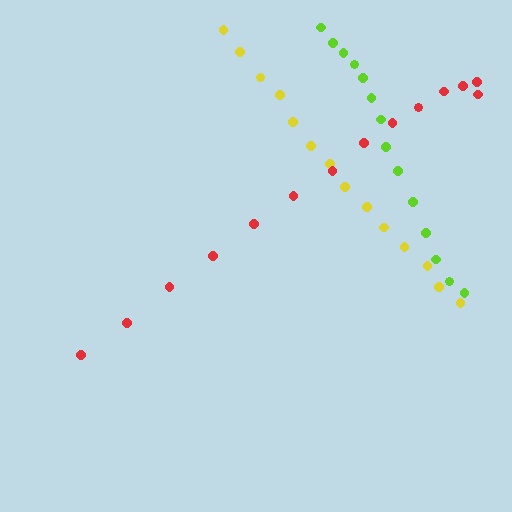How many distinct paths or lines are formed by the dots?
There are 3 distinct paths.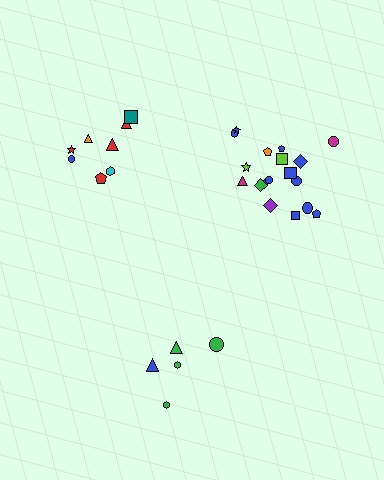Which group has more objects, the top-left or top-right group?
The top-right group.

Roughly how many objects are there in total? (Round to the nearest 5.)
Roughly 30 objects in total.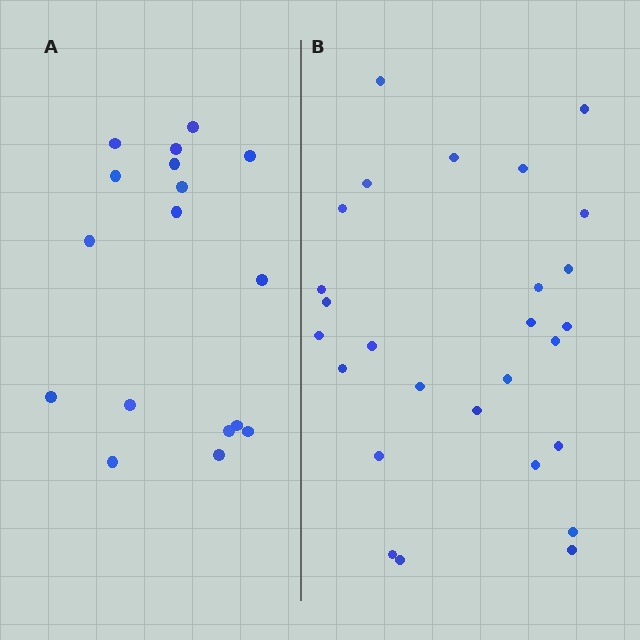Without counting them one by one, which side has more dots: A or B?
Region B (the right region) has more dots.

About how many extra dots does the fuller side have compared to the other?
Region B has roughly 10 or so more dots than region A.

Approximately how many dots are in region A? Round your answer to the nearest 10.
About 20 dots. (The exact count is 17, which rounds to 20.)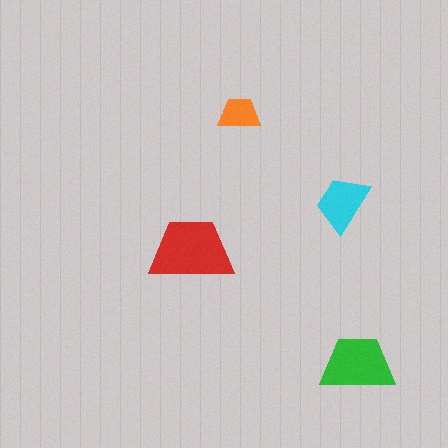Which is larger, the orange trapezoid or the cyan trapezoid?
The cyan one.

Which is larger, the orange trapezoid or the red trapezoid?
The red one.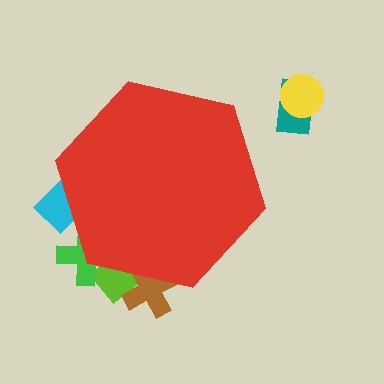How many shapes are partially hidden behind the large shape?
4 shapes are partially hidden.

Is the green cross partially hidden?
Yes, the green cross is partially hidden behind the red hexagon.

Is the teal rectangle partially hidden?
No, the teal rectangle is fully visible.